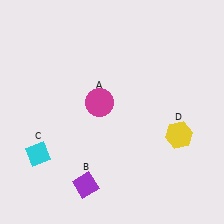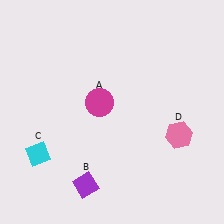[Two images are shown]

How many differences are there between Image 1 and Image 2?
There is 1 difference between the two images.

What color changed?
The hexagon (D) changed from yellow in Image 1 to pink in Image 2.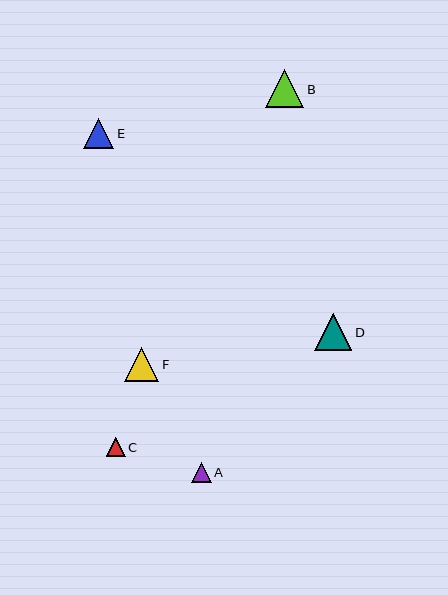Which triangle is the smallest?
Triangle C is the smallest with a size of approximately 19 pixels.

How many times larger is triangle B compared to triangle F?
Triangle B is approximately 1.1 times the size of triangle F.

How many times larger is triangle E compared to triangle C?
Triangle E is approximately 1.6 times the size of triangle C.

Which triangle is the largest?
Triangle B is the largest with a size of approximately 38 pixels.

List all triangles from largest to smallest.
From largest to smallest: B, D, F, E, A, C.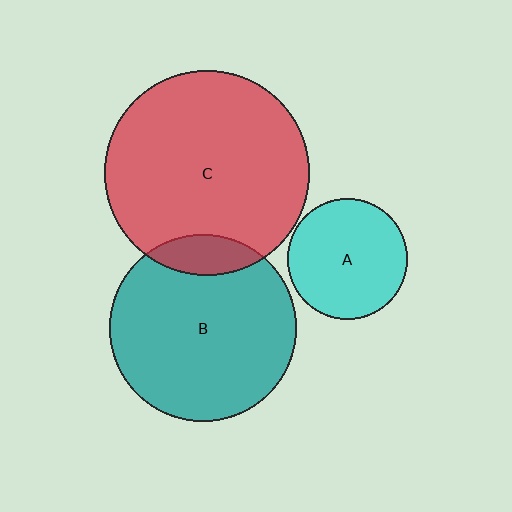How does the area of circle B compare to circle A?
Approximately 2.4 times.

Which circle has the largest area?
Circle C (red).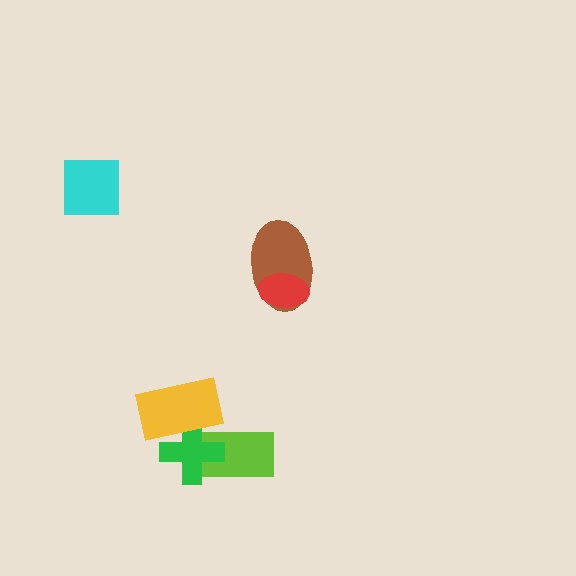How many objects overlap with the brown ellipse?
1 object overlaps with the brown ellipse.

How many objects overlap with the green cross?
2 objects overlap with the green cross.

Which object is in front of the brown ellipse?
The red ellipse is in front of the brown ellipse.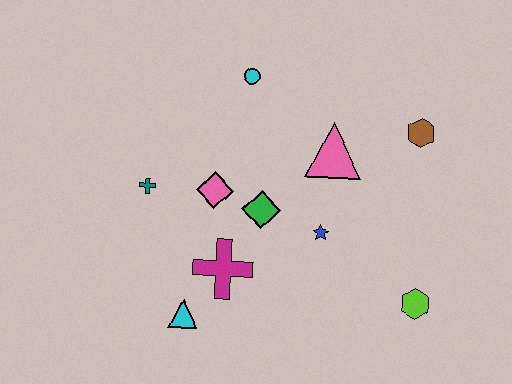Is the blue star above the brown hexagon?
No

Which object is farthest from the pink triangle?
The cyan triangle is farthest from the pink triangle.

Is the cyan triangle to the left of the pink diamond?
Yes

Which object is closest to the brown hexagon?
The pink triangle is closest to the brown hexagon.